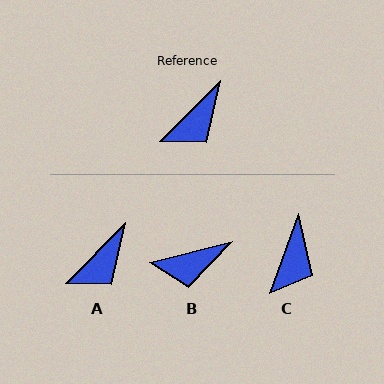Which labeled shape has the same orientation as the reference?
A.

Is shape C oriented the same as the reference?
No, it is off by about 25 degrees.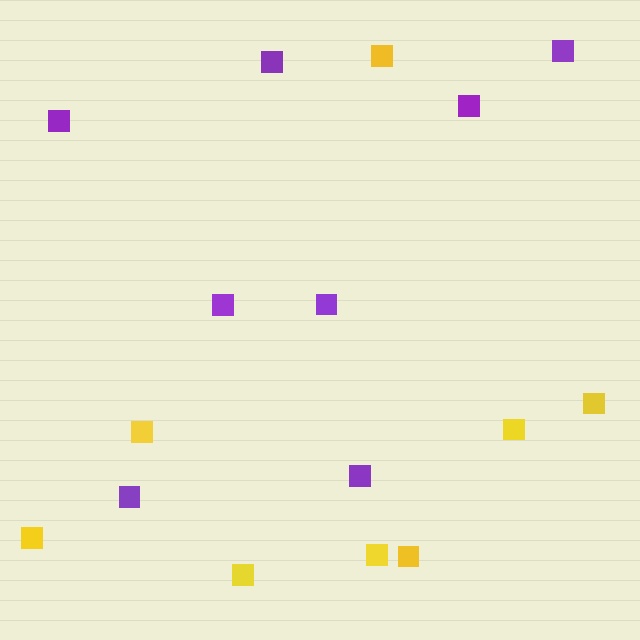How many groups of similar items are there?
There are 2 groups: one group of purple squares (8) and one group of yellow squares (8).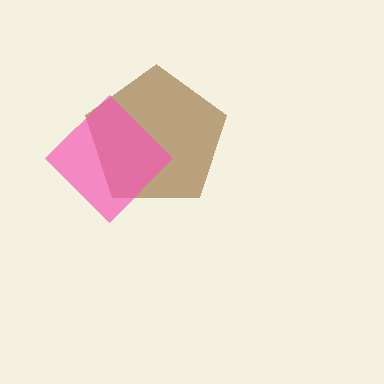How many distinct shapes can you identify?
There are 2 distinct shapes: a brown pentagon, a pink diamond.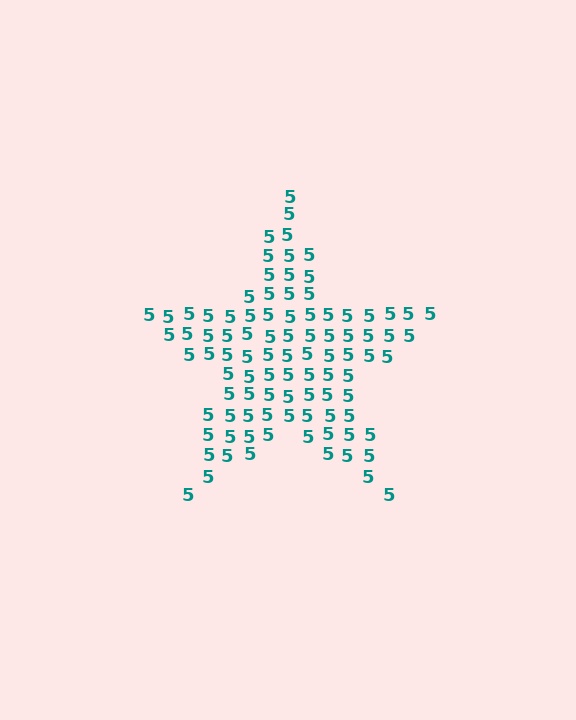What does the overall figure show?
The overall figure shows a star.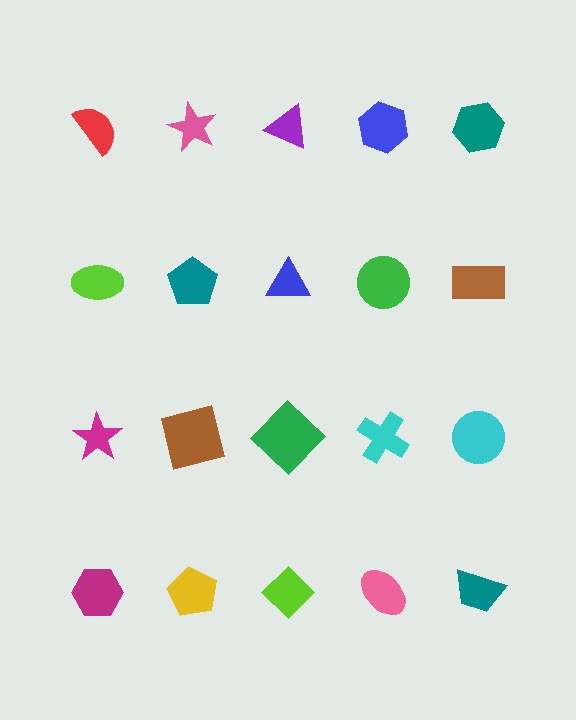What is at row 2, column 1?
A lime ellipse.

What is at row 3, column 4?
A cyan cross.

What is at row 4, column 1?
A magenta hexagon.